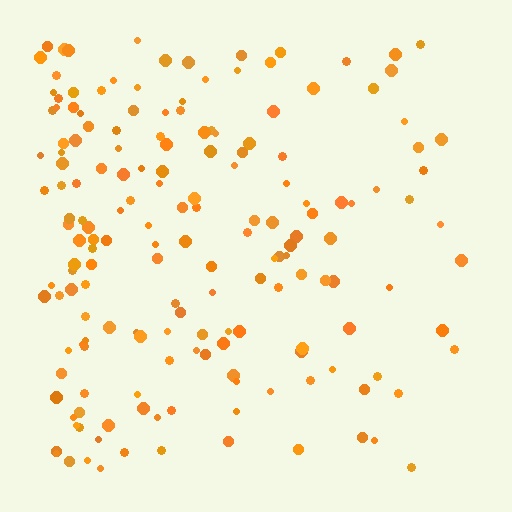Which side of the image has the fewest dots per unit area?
The right.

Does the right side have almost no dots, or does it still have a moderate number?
Still a moderate number, just noticeably fewer than the left.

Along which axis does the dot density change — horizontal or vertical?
Horizontal.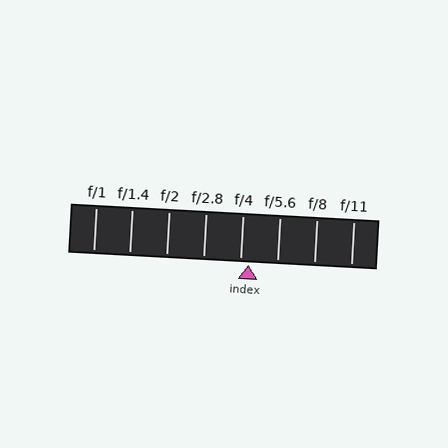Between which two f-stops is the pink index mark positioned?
The index mark is between f/4 and f/5.6.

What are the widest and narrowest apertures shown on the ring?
The widest aperture shown is f/1 and the narrowest is f/11.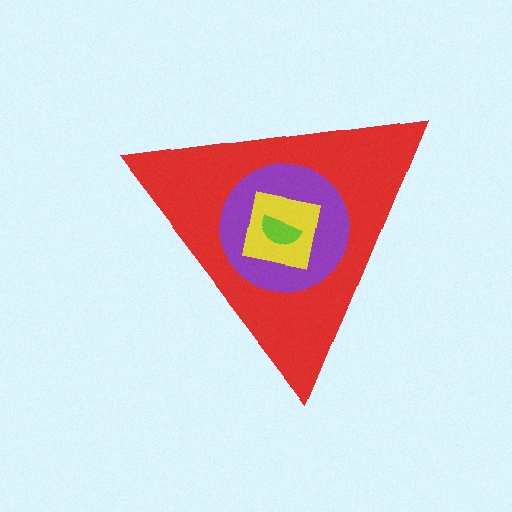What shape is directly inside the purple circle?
The yellow square.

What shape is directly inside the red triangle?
The purple circle.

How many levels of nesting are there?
4.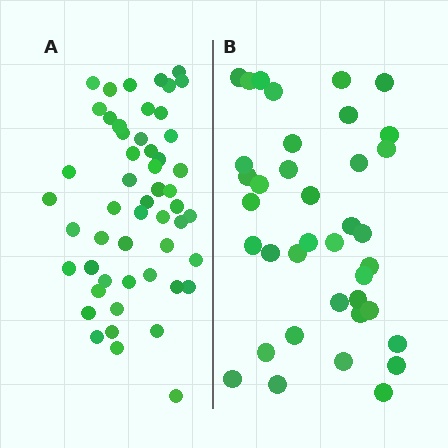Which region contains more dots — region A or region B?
Region A (the left region) has more dots.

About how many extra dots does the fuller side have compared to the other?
Region A has approximately 15 more dots than region B.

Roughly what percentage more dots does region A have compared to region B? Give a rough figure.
About 35% more.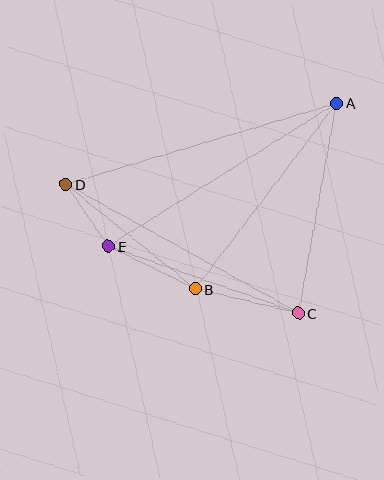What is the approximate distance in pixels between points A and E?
The distance between A and E is approximately 269 pixels.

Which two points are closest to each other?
Points D and E are closest to each other.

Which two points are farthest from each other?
Points A and D are farthest from each other.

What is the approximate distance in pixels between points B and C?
The distance between B and C is approximately 106 pixels.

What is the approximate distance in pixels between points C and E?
The distance between C and E is approximately 201 pixels.